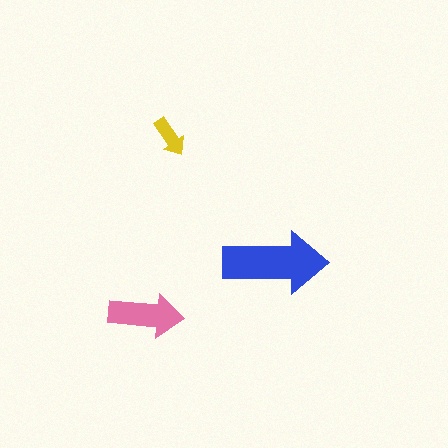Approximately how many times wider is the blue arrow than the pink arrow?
About 1.5 times wider.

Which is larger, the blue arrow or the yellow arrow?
The blue one.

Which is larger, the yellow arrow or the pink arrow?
The pink one.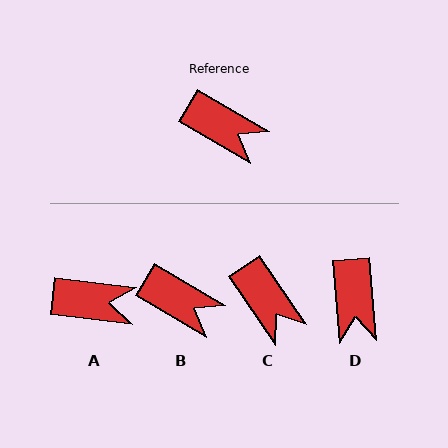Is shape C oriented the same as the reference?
No, it is off by about 25 degrees.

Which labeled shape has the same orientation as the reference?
B.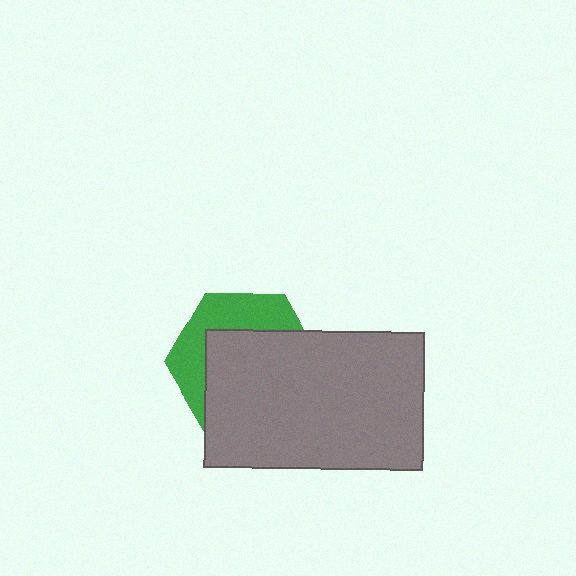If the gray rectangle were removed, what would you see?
You would see the complete green hexagon.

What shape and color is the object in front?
The object in front is a gray rectangle.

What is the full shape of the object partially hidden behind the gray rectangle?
The partially hidden object is a green hexagon.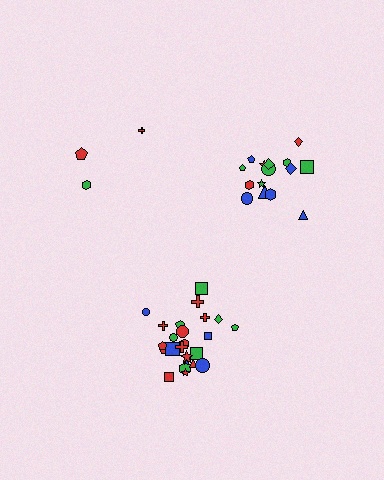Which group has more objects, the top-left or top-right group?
The top-right group.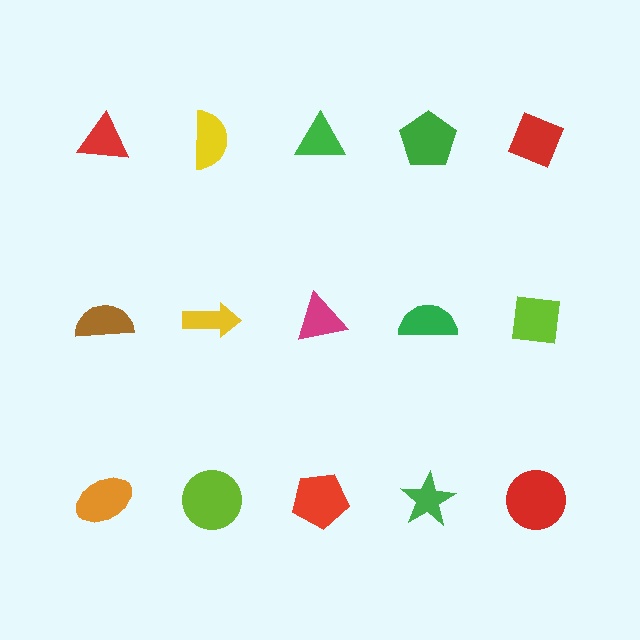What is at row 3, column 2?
A lime circle.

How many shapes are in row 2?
5 shapes.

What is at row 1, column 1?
A red triangle.